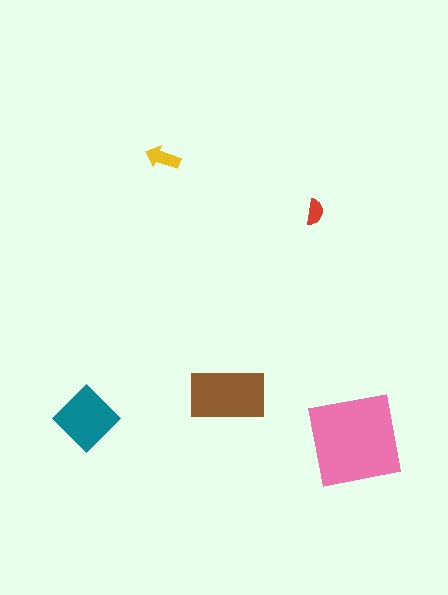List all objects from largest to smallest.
The pink square, the brown rectangle, the teal diamond, the yellow arrow, the red semicircle.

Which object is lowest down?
The pink square is bottommost.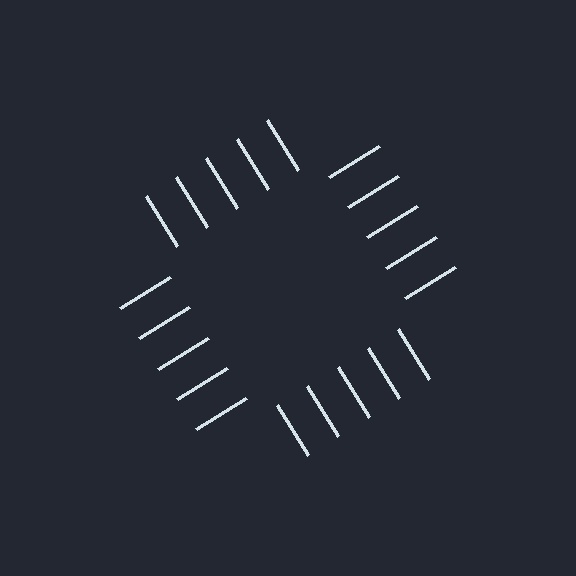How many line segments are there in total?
20 — 5 along each of the 4 edges.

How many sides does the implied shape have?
4 sides — the line-ends trace a square.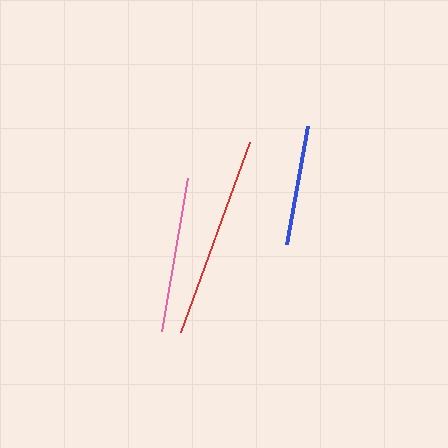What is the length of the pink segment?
The pink segment is approximately 155 pixels long.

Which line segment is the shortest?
The blue line is the shortest at approximately 120 pixels.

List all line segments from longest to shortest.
From longest to shortest: red, pink, blue.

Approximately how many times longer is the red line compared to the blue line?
The red line is approximately 1.7 times the length of the blue line.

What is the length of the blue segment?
The blue segment is approximately 120 pixels long.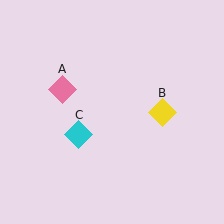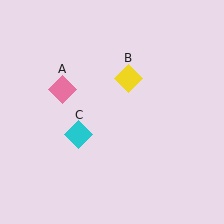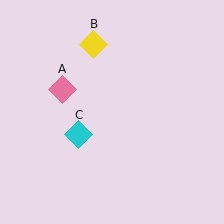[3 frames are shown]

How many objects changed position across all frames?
1 object changed position: yellow diamond (object B).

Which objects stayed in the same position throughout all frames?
Pink diamond (object A) and cyan diamond (object C) remained stationary.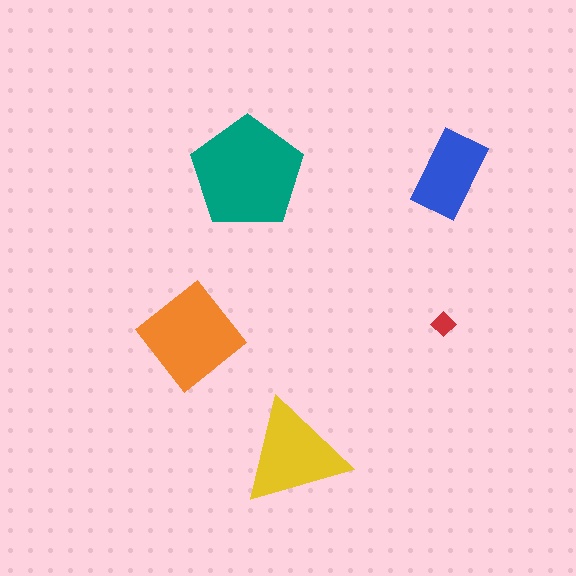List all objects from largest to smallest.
The teal pentagon, the orange diamond, the yellow triangle, the blue rectangle, the red diamond.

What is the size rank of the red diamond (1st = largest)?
5th.